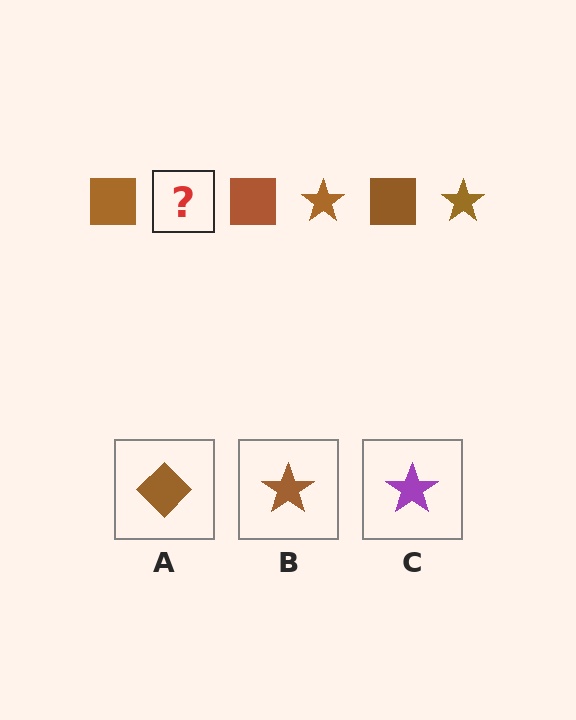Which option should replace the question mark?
Option B.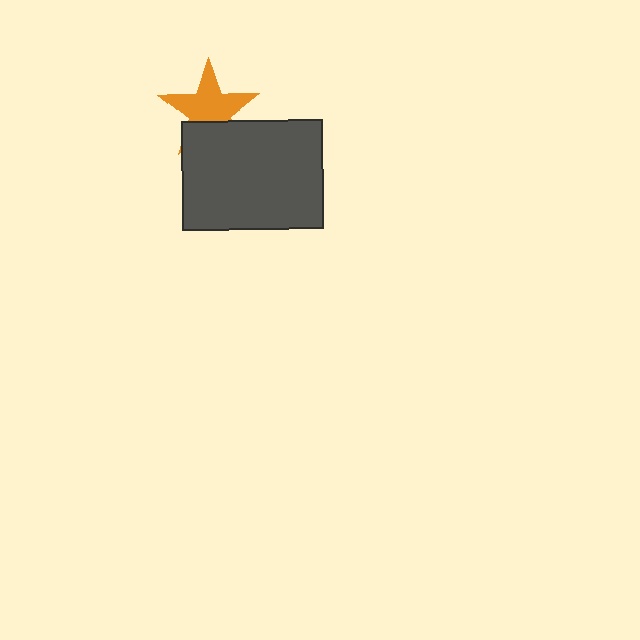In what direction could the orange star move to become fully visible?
The orange star could move up. That would shift it out from behind the dark gray rectangle entirely.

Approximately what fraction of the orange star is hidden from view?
Roughly 31% of the orange star is hidden behind the dark gray rectangle.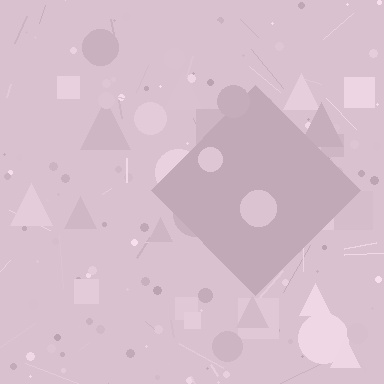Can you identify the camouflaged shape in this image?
The camouflaged shape is a diamond.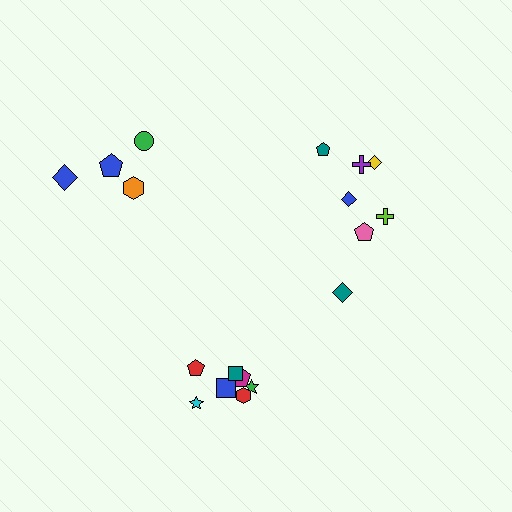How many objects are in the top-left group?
There are 4 objects.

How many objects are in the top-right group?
There are 7 objects.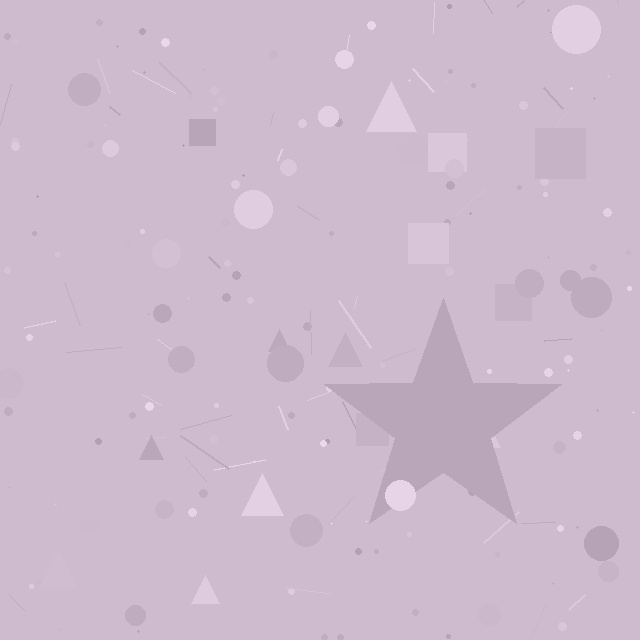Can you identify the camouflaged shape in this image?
The camouflaged shape is a star.